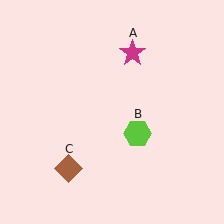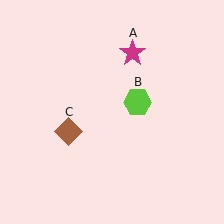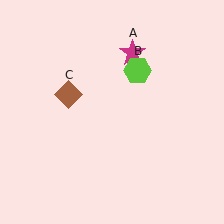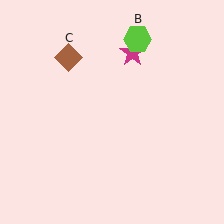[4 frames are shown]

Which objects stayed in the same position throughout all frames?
Magenta star (object A) remained stationary.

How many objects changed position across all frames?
2 objects changed position: lime hexagon (object B), brown diamond (object C).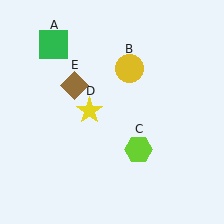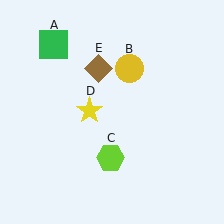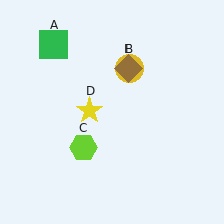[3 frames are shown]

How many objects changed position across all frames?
2 objects changed position: lime hexagon (object C), brown diamond (object E).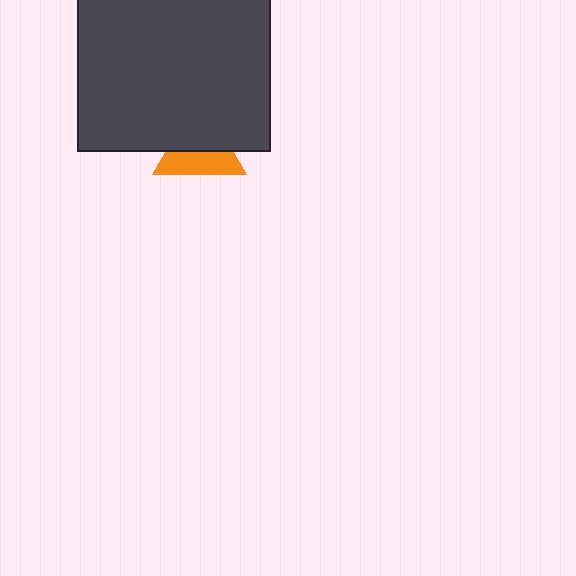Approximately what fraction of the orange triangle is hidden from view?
Roughly 50% of the orange triangle is hidden behind the dark gray rectangle.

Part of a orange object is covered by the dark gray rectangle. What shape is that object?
It is a triangle.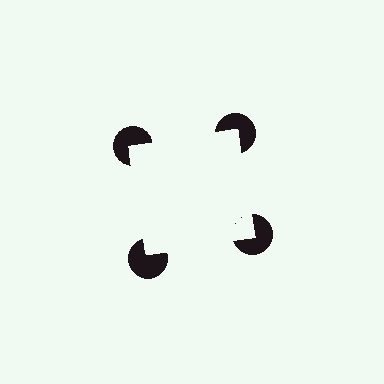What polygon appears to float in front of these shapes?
An illusory square — its edges are inferred from the aligned wedge cuts in the pac-man discs, not physically drawn.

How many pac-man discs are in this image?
There are 4 — one at each vertex of the illusory square.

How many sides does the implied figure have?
4 sides.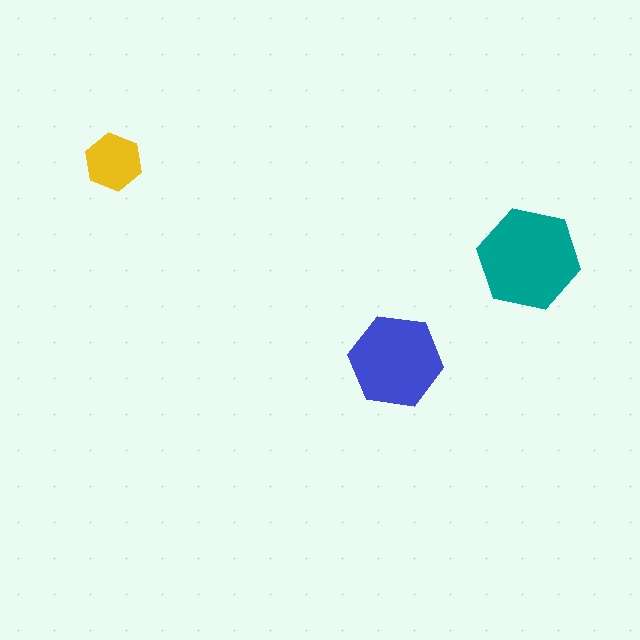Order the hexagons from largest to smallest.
the teal one, the blue one, the yellow one.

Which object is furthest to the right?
The teal hexagon is rightmost.